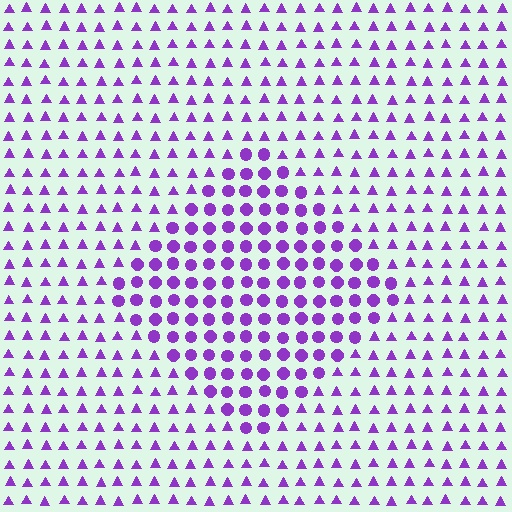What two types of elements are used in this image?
The image uses circles inside the diamond region and triangles outside it.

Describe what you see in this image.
The image is filled with small purple elements arranged in a uniform grid. A diamond-shaped region contains circles, while the surrounding area contains triangles. The boundary is defined purely by the change in element shape.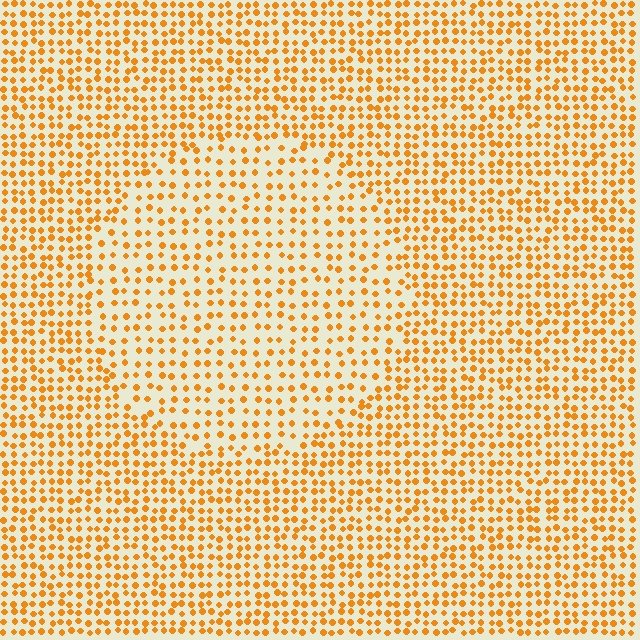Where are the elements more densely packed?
The elements are more densely packed outside the circle boundary.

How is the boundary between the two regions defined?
The boundary is defined by a change in element density (approximately 1.6x ratio). All elements are the same color, size, and shape.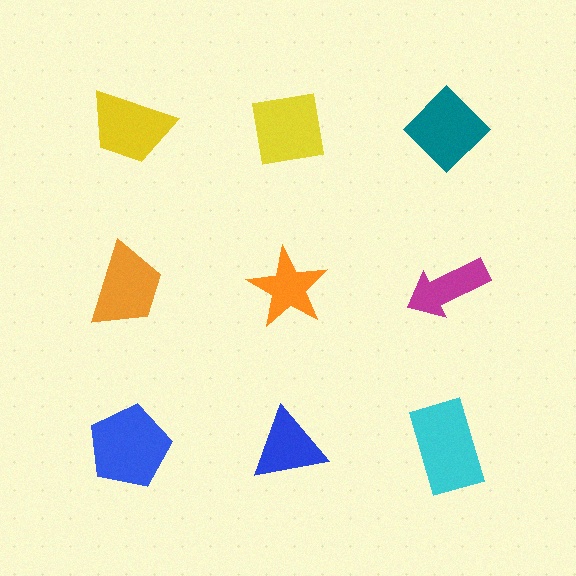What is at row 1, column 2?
A yellow square.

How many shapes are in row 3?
3 shapes.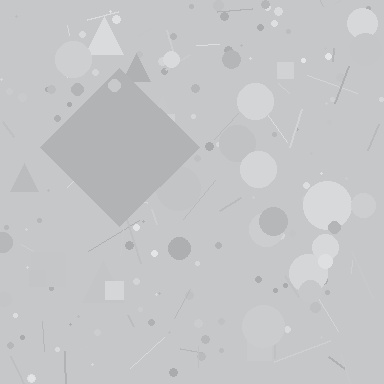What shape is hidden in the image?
A diamond is hidden in the image.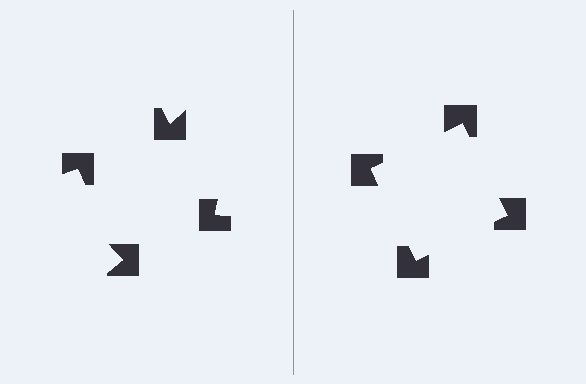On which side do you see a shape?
An illusory square appears on the right side. On the left side the wedge cuts are rotated, so no coherent shape forms.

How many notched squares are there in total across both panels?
8 — 4 on each side.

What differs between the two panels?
The notched squares are positioned identically on both sides; only the wedge orientations differ. On the right they align to a square; on the left they are misaligned.